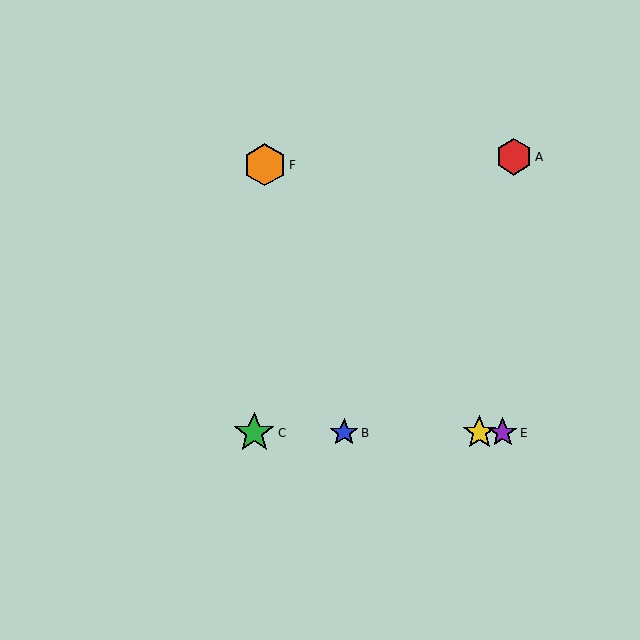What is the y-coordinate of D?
Object D is at y≈433.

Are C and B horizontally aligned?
Yes, both are at y≈433.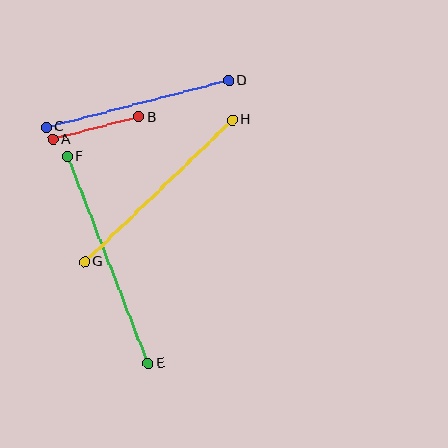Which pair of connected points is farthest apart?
Points E and F are farthest apart.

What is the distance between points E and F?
The distance is approximately 222 pixels.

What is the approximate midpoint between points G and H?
The midpoint is at approximately (158, 191) pixels.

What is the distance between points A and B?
The distance is approximately 89 pixels.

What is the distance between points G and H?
The distance is approximately 205 pixels.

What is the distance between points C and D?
The distance is approximately 188 pixels.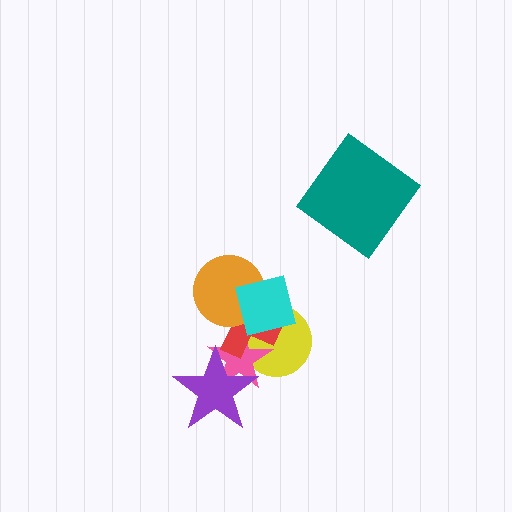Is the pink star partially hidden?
Yes, it is partially covered by another shape.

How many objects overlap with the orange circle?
2 objects overlap with the orange circle.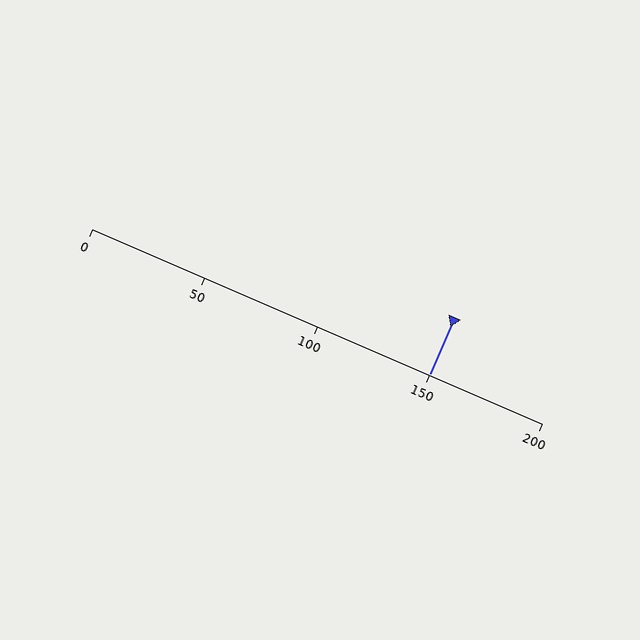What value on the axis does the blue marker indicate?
The marker indicates approximately 150.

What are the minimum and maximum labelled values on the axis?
The axis runs from 0 to 200.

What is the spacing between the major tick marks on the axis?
The major ticks are spaced 50 apart.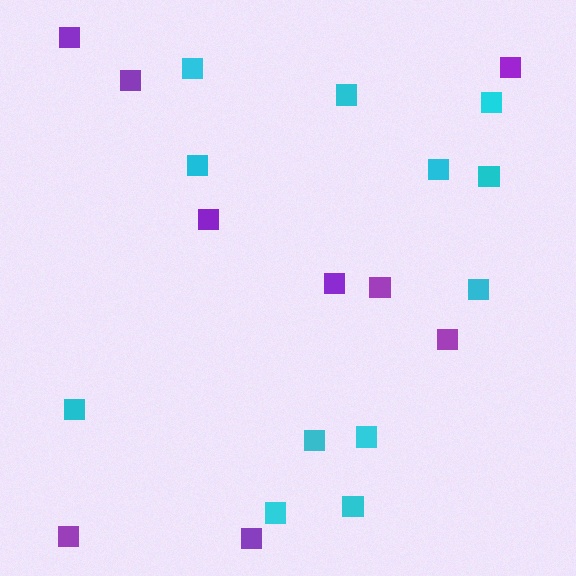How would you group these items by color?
There are 2 groups: one group of cyan squares (12) and one group of purple squares (9).